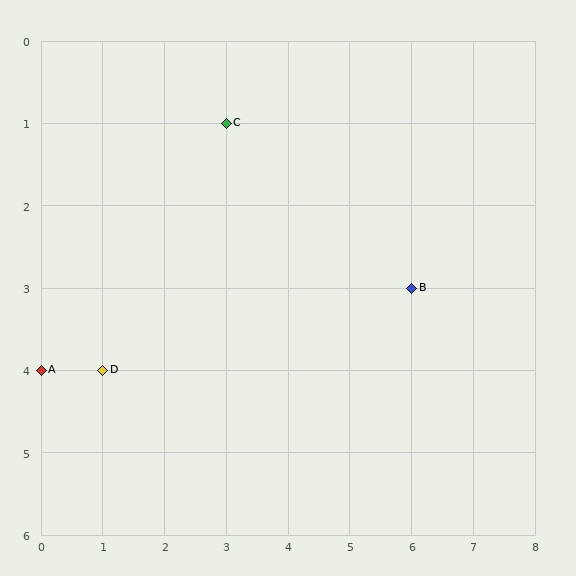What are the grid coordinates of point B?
Point B is at grid coordinates (6, 3).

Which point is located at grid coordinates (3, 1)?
Point C is at (3, 1).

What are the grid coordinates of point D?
Point D is at grid coordinates (1, 4).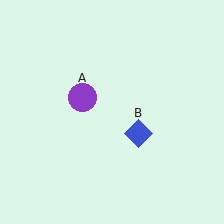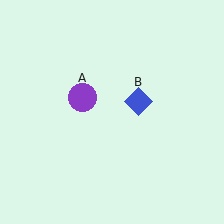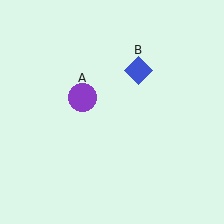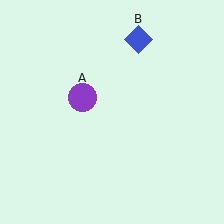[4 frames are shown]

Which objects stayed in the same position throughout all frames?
Purple circle (object A) remained stationary.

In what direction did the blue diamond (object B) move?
The blue diamond (object B) moved up.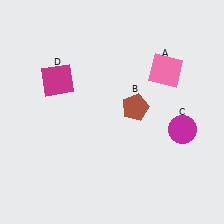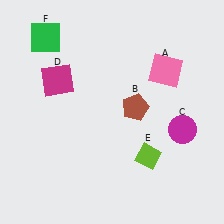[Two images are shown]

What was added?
A lime diamond (E), a green square (F) were added in Image 2.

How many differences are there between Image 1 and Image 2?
There are 2 differences between the two images.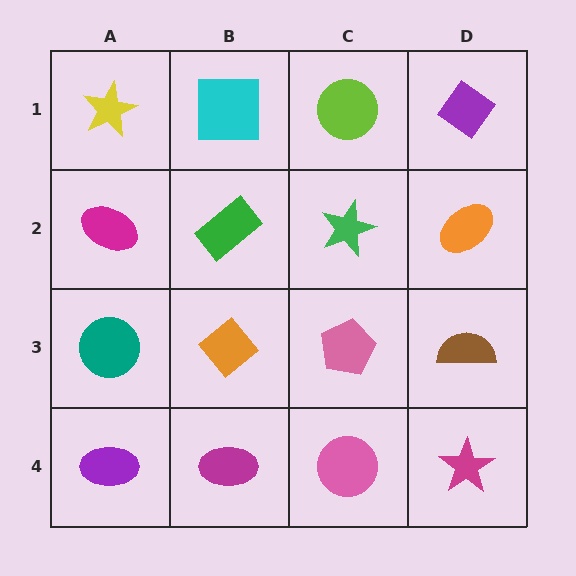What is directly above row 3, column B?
A green rectangle.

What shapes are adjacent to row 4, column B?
An orange diamond (row 3, column B), a purple ellipse (row 4, column A), a pink circle (row 4, column C).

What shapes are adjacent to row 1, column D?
An orange ellipse (row 2, column D), a lime circle (row 1, column C).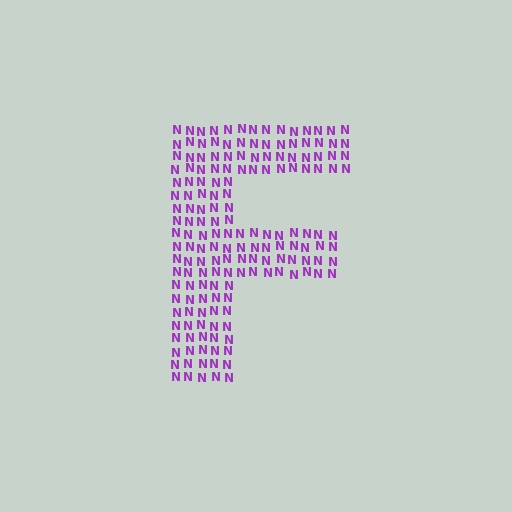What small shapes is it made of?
It is made of small letter N's.